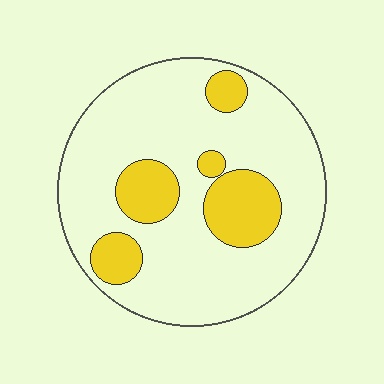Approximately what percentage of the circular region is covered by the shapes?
Approximately 20%.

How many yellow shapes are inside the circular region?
5.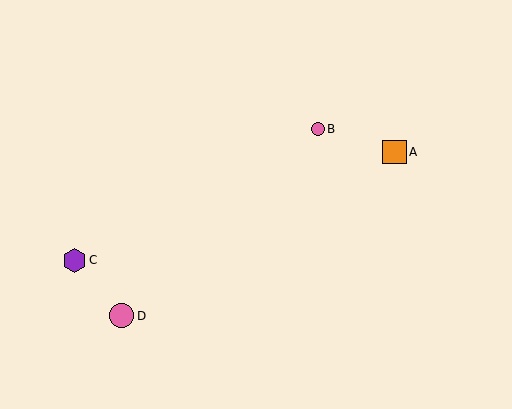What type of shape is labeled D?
Shape D is a pink circle.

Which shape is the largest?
The purple hexagon (labeled C) is the largest.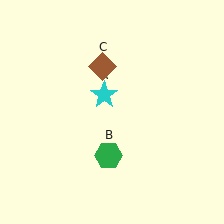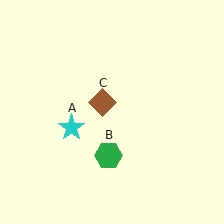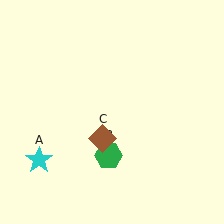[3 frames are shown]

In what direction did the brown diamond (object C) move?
The brown diamond (object C) moved down.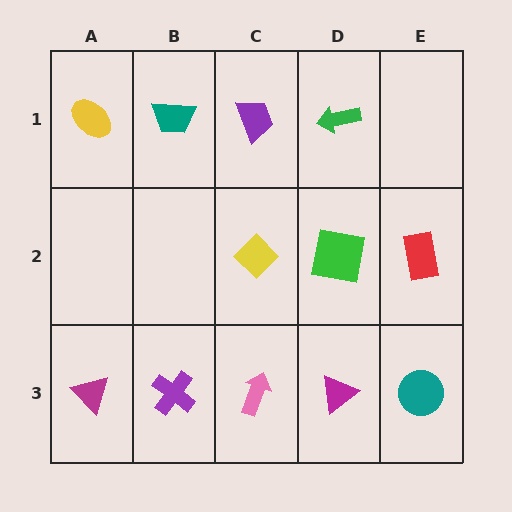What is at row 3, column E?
A teal circle.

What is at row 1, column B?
A teal trapezoid.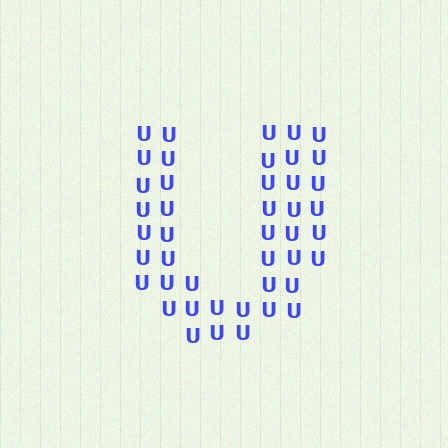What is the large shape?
The large shape is the letter U.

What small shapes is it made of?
It is made of small letter U's.